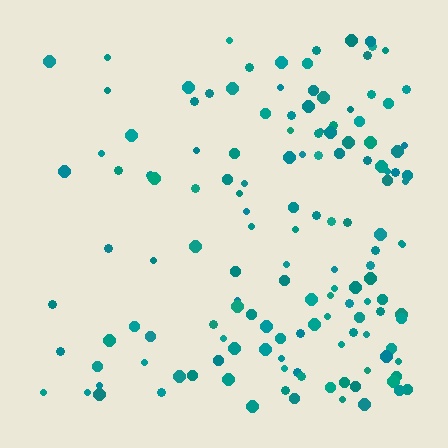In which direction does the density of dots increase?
From left to right, with the right side densest.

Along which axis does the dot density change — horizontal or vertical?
Horizontal.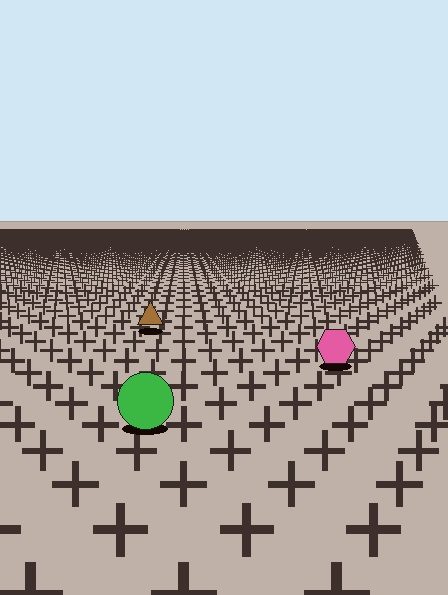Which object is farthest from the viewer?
The brown triangle is farthest from the viewer. It appears smaller and the ground texture around it is denser.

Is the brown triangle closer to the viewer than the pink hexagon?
No. The pink hexagon is closer — you can tell from the texture gradient: the ground texture is coarser near it.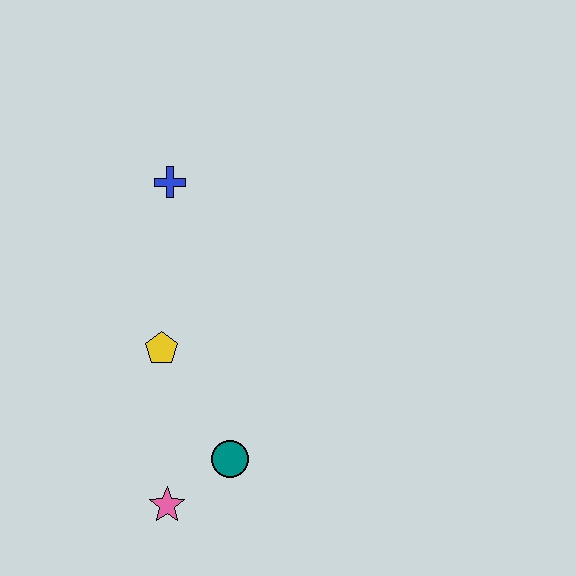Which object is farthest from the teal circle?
The blue cross is farthest from the teal circle.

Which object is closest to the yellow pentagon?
The teal circle is closest to the yellow pentagon.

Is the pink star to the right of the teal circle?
No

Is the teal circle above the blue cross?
No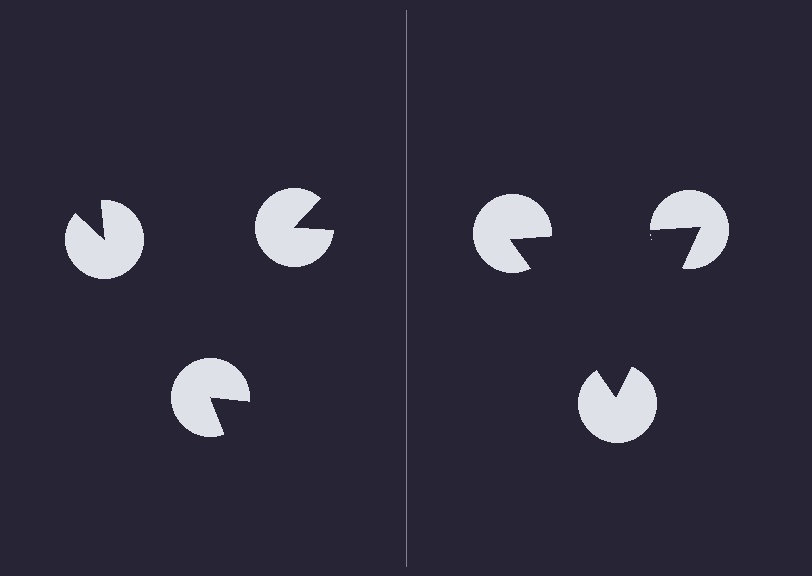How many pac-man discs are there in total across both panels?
6 — 3 on each side.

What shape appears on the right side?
An illusory triangle.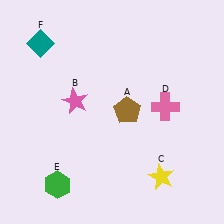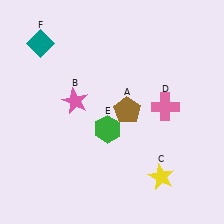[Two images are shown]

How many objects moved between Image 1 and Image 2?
1 object moved between the two images.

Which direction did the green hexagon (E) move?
The green hexagon (E) moved up.